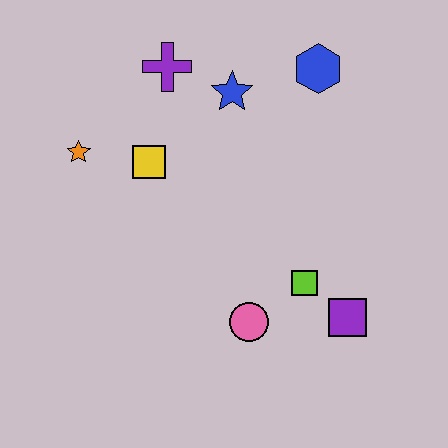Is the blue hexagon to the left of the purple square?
Yes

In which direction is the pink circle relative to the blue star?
The pink circle is below the blue star.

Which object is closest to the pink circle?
The lime square is closest to the pink circle.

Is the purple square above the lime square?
No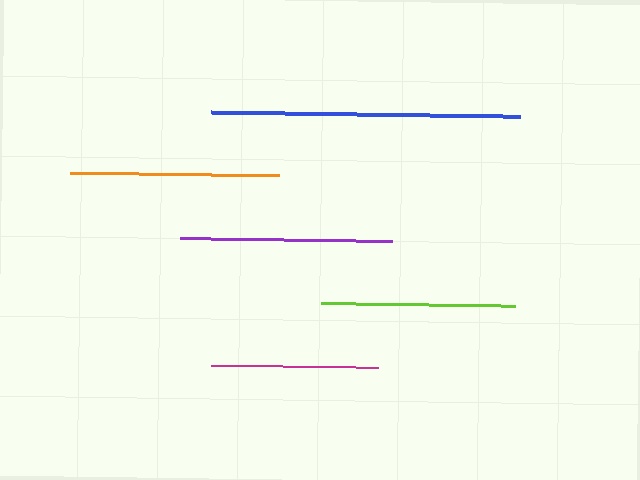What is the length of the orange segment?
The orange segment is approximately 209 pixels long.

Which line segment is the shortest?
The magenta line is the shortest at approximately 167 pixels.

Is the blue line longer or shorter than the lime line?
The blue line is longer than the lime line.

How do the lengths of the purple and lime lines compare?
The purple and lime lines are approximately the same length.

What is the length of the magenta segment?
The magenta segment is approximately 167 pixels long.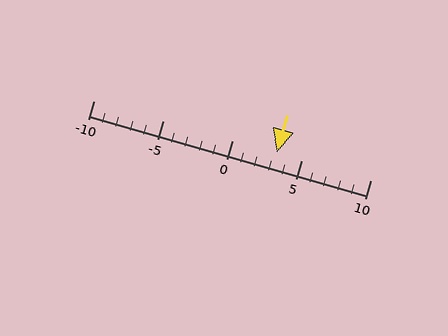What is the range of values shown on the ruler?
The ruler shows values from -10 to 10.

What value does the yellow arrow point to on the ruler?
The yellow arrow points to approximately 3.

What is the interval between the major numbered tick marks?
The major tick marks are spaced 5 units apart.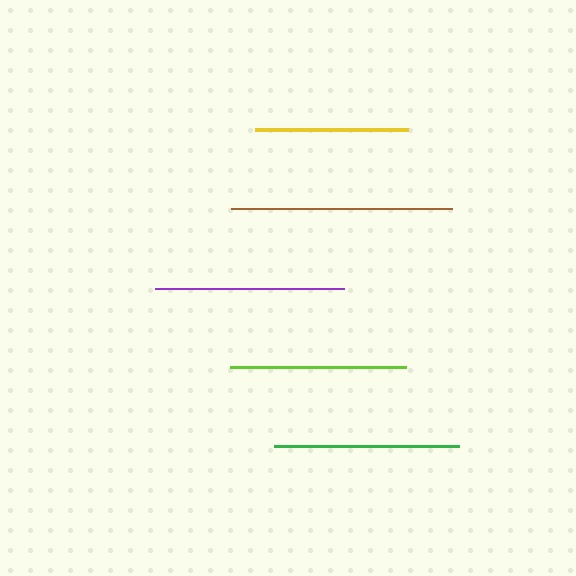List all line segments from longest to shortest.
From longest to shortest: brown, purple, green, lime, yellow.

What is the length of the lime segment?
The lime segment is approximately 177 pixels long.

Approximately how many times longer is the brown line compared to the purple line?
The brown line is approximately 1.2 times the length of the purple line.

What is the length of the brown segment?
The brown segment is approximately 222 pixels long.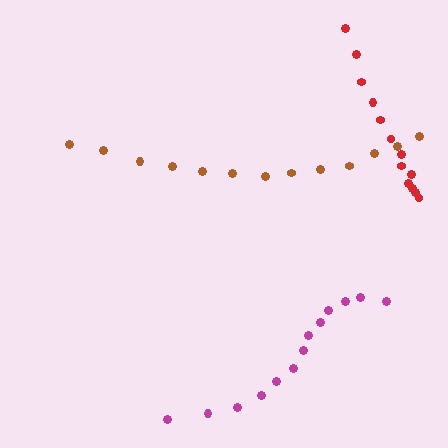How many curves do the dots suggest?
There are 3 distinct paths.